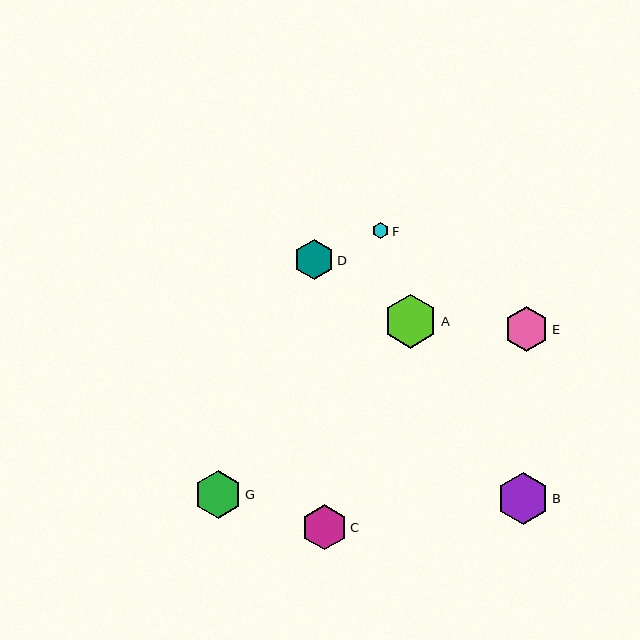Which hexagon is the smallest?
Hexagon F is the smallest with a size of approximately 16 pixels.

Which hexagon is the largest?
Hexagon A is the largest with a size of approximately 54 pixels.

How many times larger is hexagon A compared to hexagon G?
Hexagon A is approximately 1.1 times the size of hexagon G.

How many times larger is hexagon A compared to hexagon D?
Hexagon A is approximately 1.3 times the size of hexagon D.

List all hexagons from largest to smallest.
From largest to smallest: A, B, G, C, E, D, F.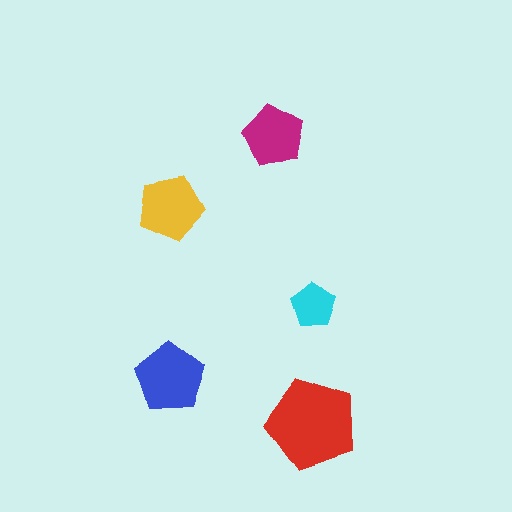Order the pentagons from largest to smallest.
the red one, the blue one, the yellow one, the magenta one, the cyan one.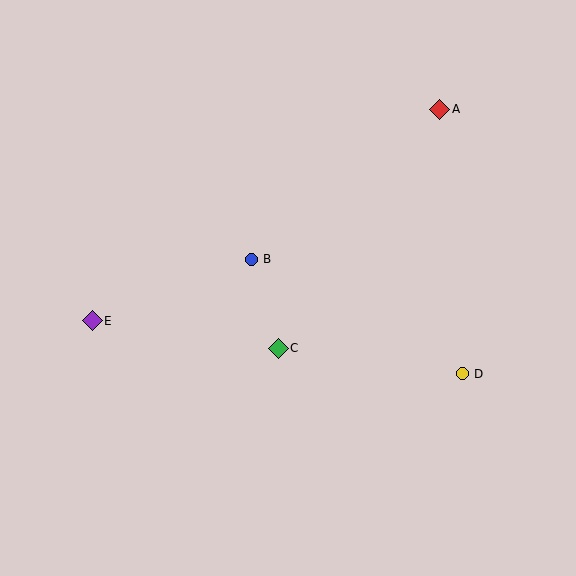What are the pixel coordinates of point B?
Point B is at (251, 259).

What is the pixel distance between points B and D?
The distance between B and D is 240 pixels.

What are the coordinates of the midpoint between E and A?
The midpoint between E and A is at (266, 215).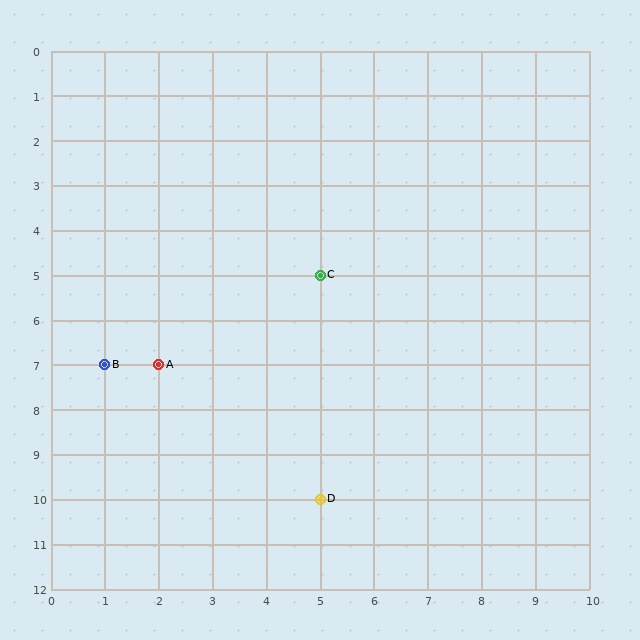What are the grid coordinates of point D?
Point D is at grid coordinates (5, 10).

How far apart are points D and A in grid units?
Points D and A are 3 columns and 3 rows apart (about 4.2 grid units diagonally).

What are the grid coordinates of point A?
Point A is at grid coordinates (2, 7).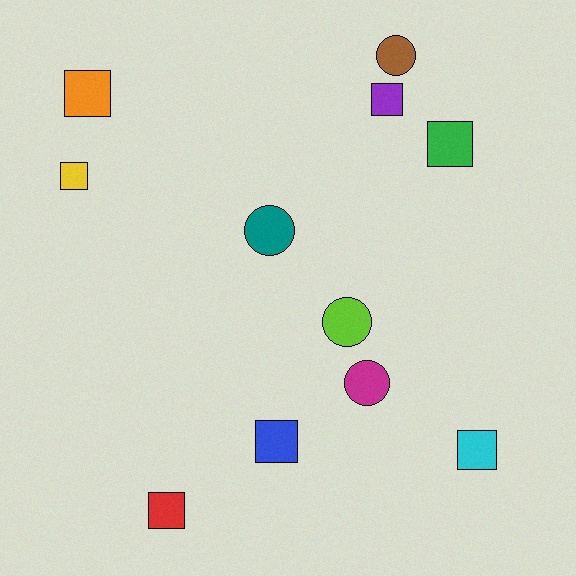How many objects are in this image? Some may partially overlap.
There are 11 objects.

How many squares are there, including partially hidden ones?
There are 7 squares.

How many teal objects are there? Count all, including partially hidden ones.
There is 1 teal object.